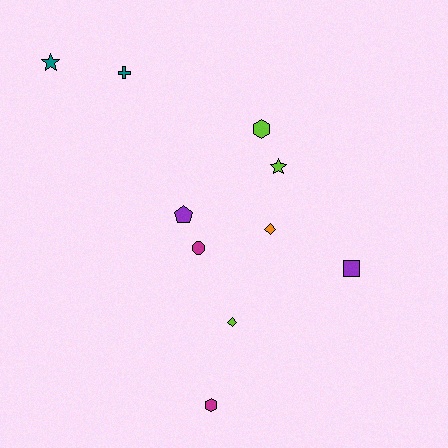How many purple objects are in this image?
There are 2 purple objects.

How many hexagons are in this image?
There are 2 hexagons.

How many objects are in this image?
There are 10 objects.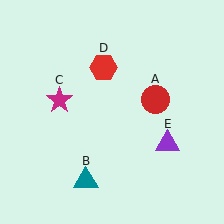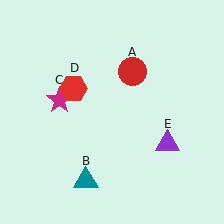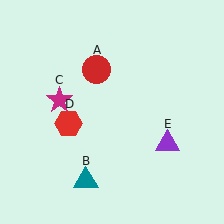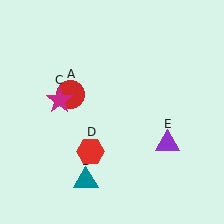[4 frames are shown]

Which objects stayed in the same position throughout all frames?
Teal triangle (object B) and magenta star (object C) and purple triangle (object E) remained stationary.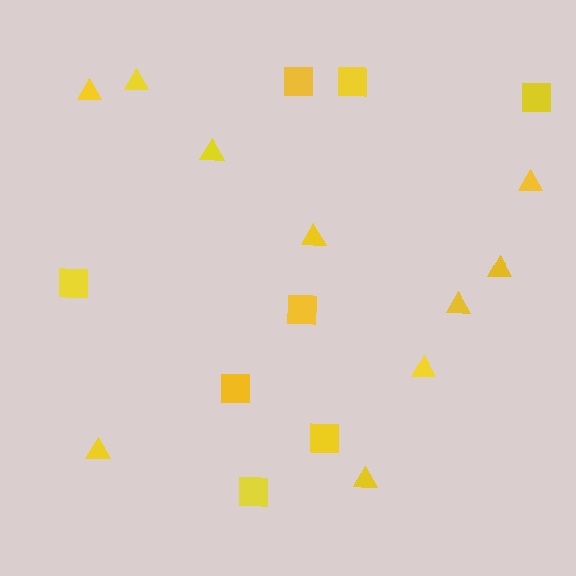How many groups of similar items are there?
There are 2 groups: one group of triangles (10) and one group of squares (8).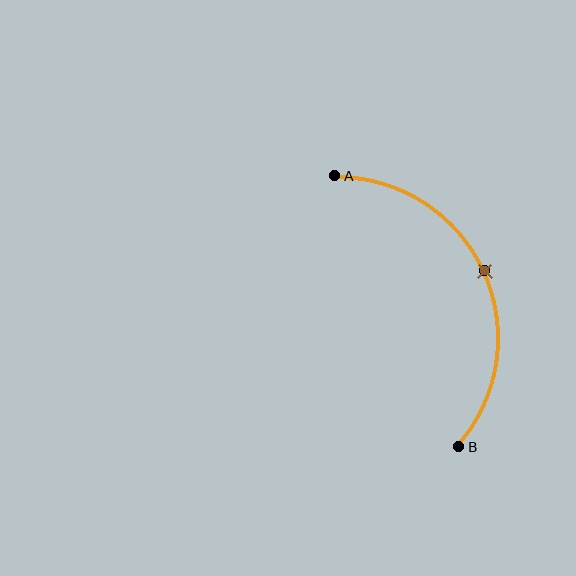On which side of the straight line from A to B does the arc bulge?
The arc bulges to the right of the straight line connecting A and B.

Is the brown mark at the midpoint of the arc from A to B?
Yes. The brown mark lies on the arc at equal arc-length from both A and B — it is the arc midpoint.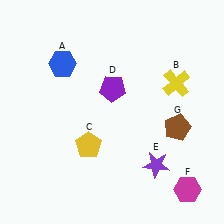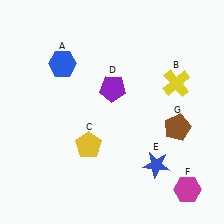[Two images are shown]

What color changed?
The star (E) changed from purple in Image 1 to blue in Image 2.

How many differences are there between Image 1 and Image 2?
There is 1 difference between the two images.